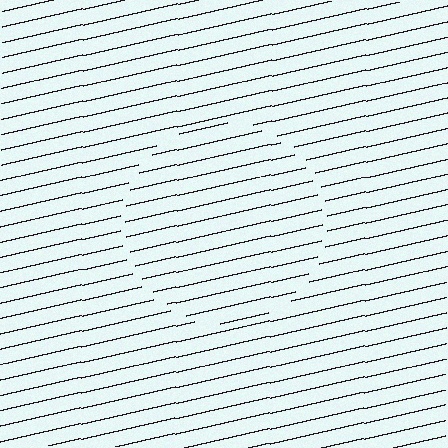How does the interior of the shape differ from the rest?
The interior of the shape contains the same grating, shifted by half a period — the contour is defined by the phase discontinuity where line-ends from the inner and outer gratings abut.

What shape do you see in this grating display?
An illusory circle. The interior of the shape contains the same grating, shifted by half a period — the contour is defined by the phase discontinuity where line-ends from the inner and outer gratings abut.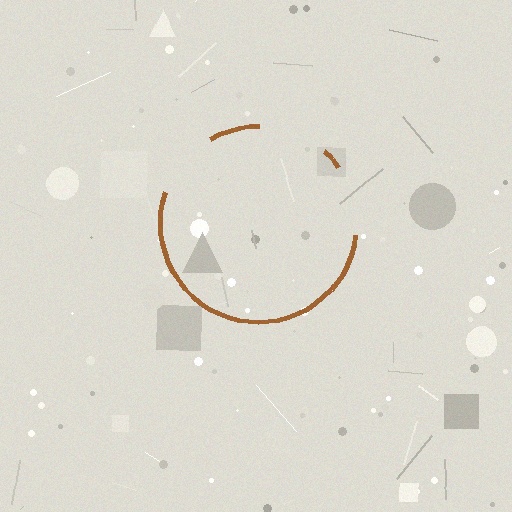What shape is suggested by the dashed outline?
The dashed outline suggests a circle.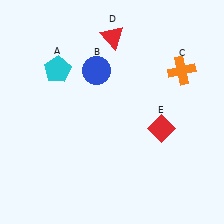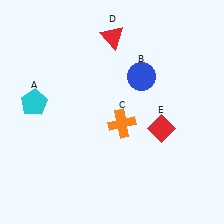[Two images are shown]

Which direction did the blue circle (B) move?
The blue circle (B) moved right.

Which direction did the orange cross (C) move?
The orange cross (C) moved left.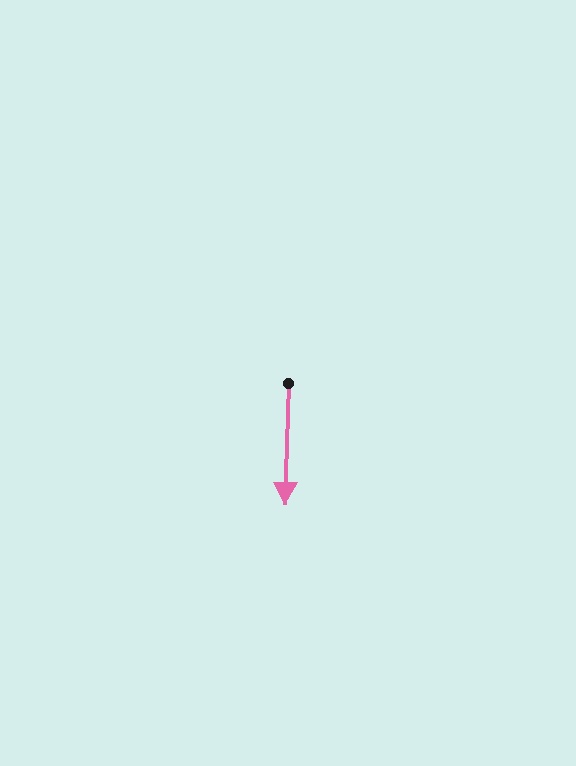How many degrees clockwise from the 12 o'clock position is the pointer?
Approximately 181 degrees.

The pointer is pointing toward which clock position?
Roughly 6 o'clock.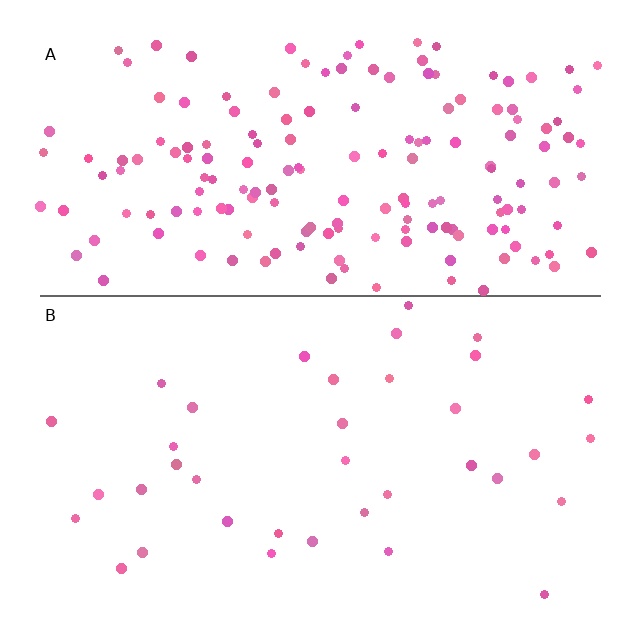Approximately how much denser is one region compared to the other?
Approximately 4.7× — region A over region B.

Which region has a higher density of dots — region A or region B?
A (the top).